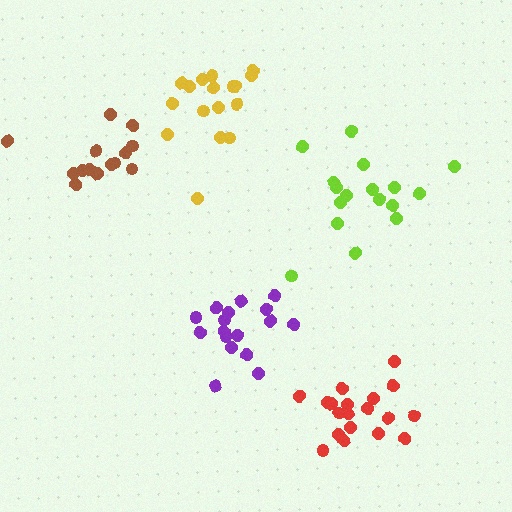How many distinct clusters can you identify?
There are 5 distinct clusters.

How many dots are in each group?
Group 1: 19 dots, Group 2: 17 dots, Group 3: 17 dots, Group 4: 14 dots, Group 5: 17 dots (84 total).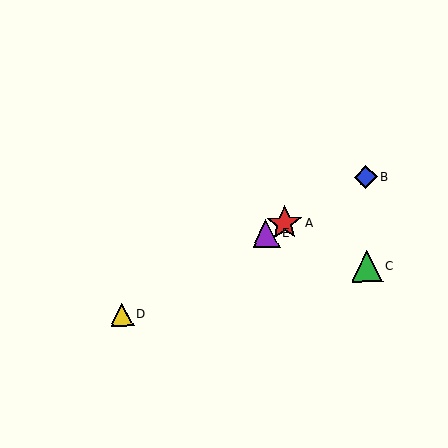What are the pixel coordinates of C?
Object C is at (367, 266).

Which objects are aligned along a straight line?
Objects A, B, D, E are aligned along a straight line.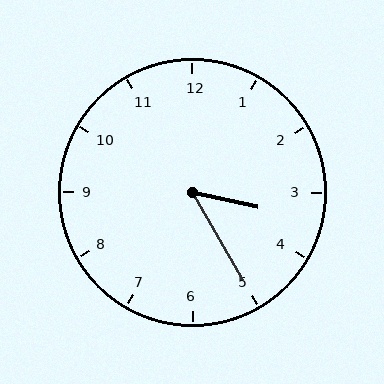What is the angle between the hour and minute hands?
Approximately 48 degrees.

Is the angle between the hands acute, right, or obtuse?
It is acute.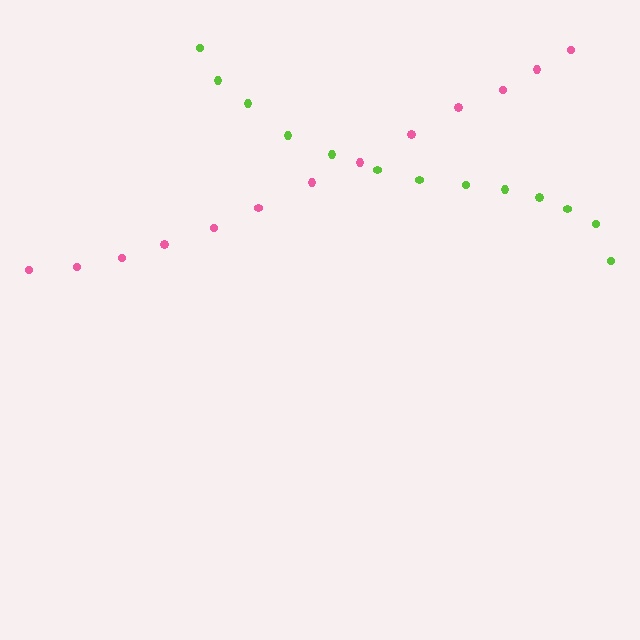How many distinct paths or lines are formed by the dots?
There are 2 distinct paths.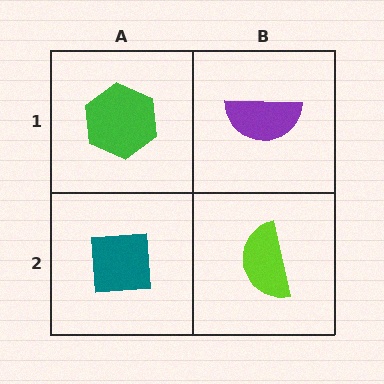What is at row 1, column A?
A green hexagon.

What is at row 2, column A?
A teal square.